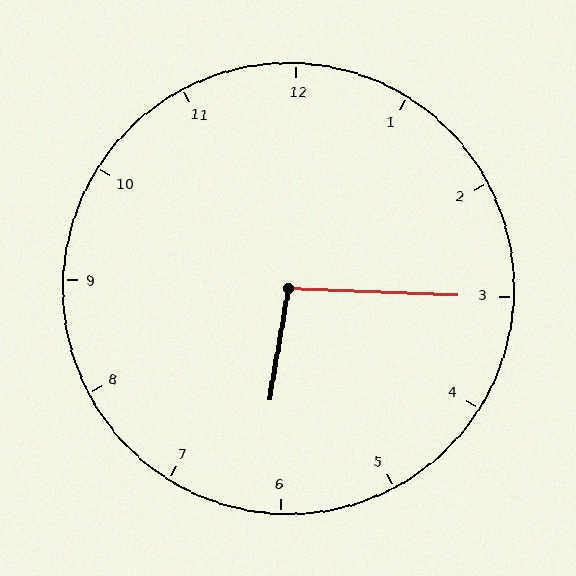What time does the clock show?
6:15.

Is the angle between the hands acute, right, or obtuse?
It is obtuse.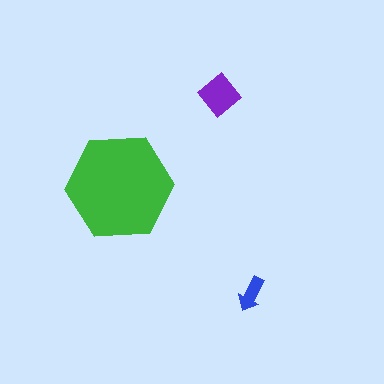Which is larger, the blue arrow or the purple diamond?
The purple diamond.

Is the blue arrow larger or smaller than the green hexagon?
Smaller.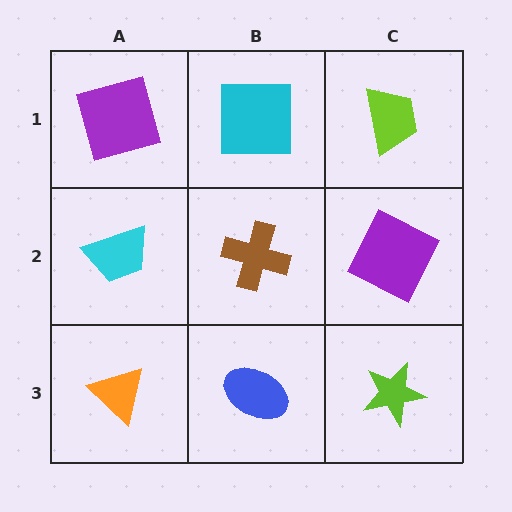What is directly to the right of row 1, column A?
A cyan square.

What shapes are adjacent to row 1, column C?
A purple square (row 2, column C), a cyan square (row 1, column B).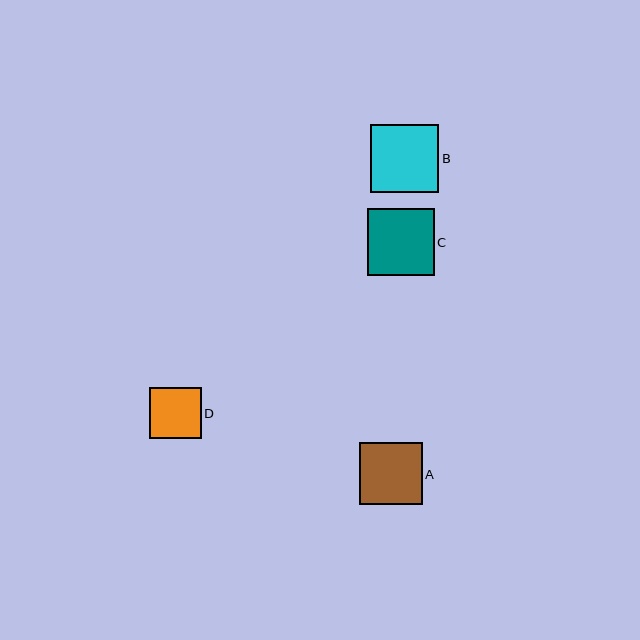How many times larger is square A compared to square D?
Square A is approximately 1.2 times the size of square D.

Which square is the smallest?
Square D is the smallest with a size of approximately 51 pixels.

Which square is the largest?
Square B is the largest with a size of approximately 68 pixels.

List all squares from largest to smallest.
From largest to smallest: B, C, A, D.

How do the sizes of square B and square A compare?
Square B and square A are approximately the same size.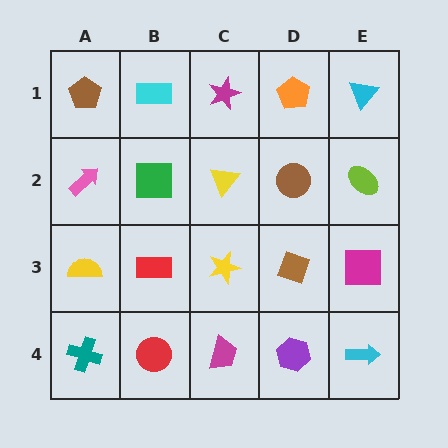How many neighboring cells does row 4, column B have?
3.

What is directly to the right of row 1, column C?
An orange pentagon.